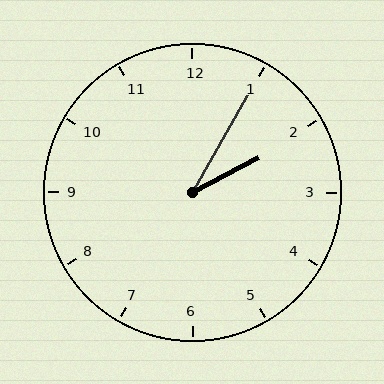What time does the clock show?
2:05.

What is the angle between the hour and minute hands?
Approximately 32 degrees.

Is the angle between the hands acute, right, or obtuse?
It is acute.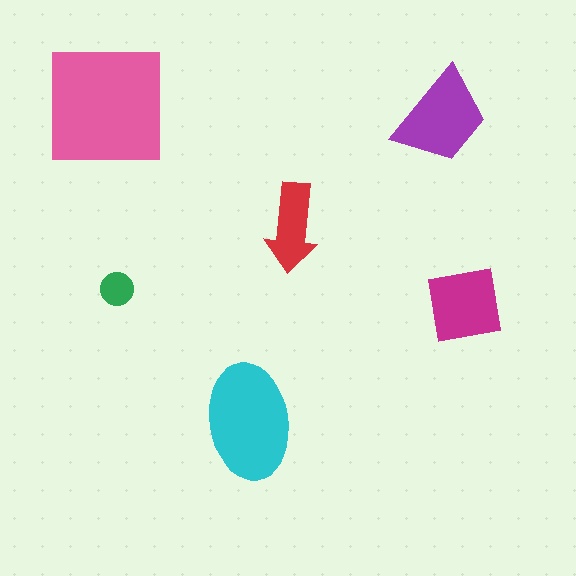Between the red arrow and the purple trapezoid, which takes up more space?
The purple trapezoid.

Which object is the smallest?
The green circle.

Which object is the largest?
The pink square.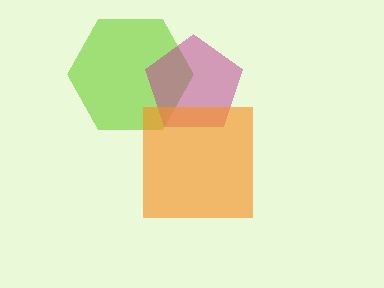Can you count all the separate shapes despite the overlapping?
Yes, there are 3 separate shapes.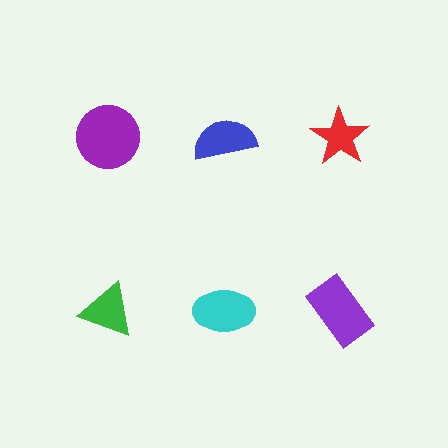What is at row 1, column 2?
A blue semicircle.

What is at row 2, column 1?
A green triangle.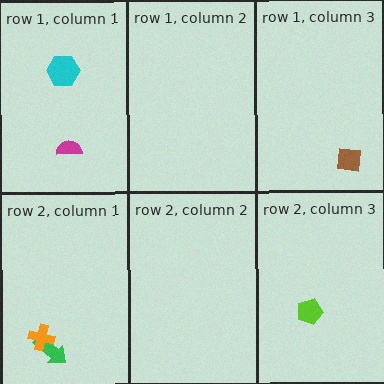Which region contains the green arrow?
The row 2, column 1 region.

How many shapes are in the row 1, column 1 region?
2.